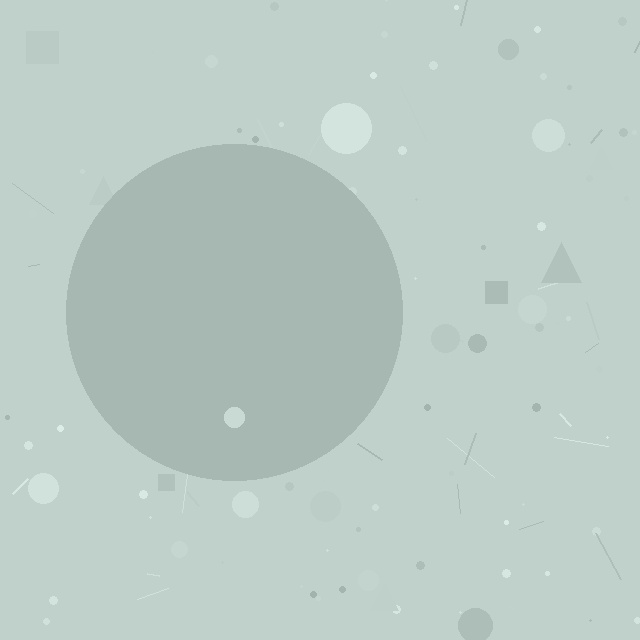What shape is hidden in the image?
A circle is hidden in the image.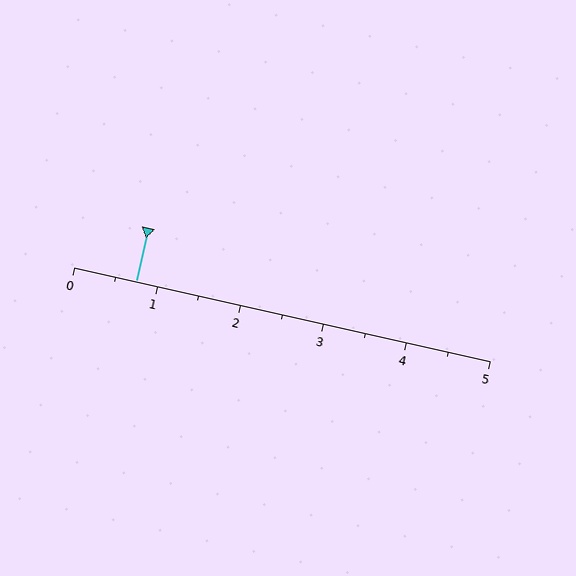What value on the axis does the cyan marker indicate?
The marker indicates approximately 0.8.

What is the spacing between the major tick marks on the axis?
The major ticks are spaced 1 apart.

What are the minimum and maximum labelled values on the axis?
The axis runs from 0 to 5.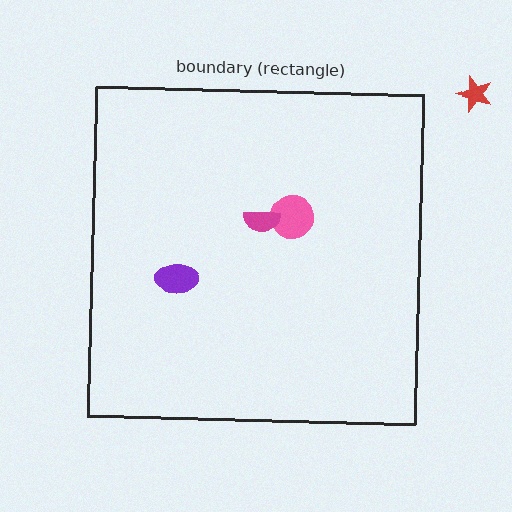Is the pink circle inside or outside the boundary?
Inside.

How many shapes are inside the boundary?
3 inside, 1 outside.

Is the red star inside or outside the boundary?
Outside.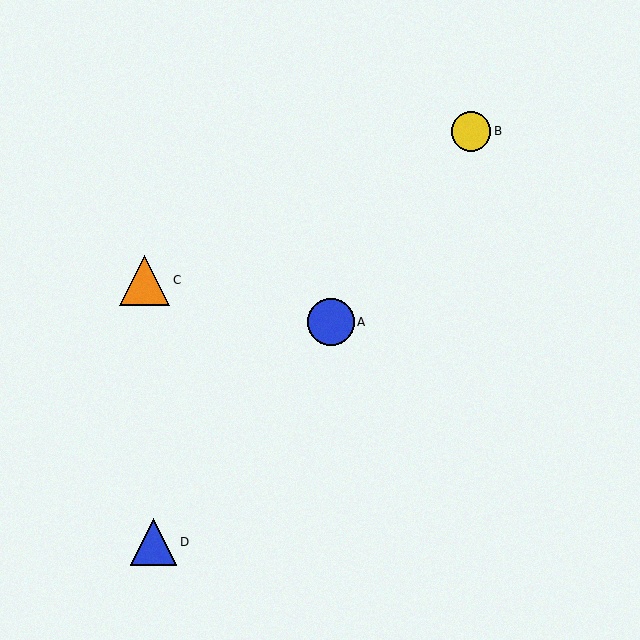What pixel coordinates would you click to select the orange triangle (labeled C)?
Click at (145, 280) to select the orange triangle C.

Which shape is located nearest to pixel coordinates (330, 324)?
The blue circle (labeled A) at (331, 322) is nearest to that location.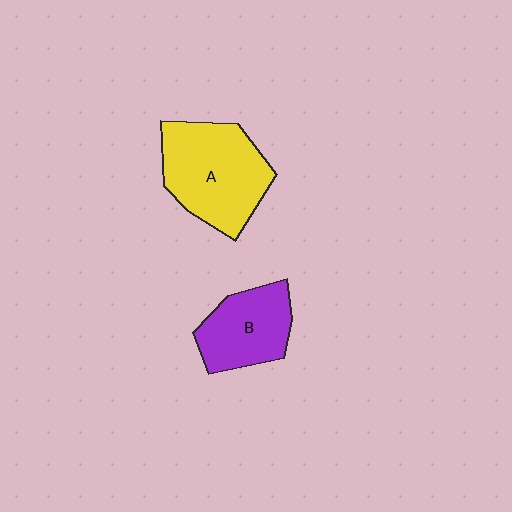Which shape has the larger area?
Shape A (yellow).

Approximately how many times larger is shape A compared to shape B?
Approximately 1.4 times.